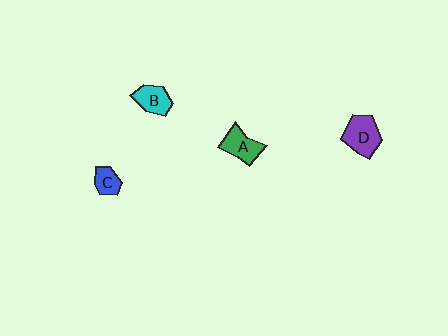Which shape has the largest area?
Shape D (purple).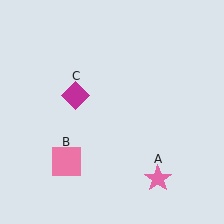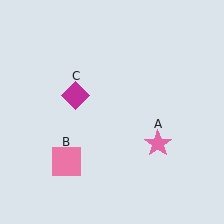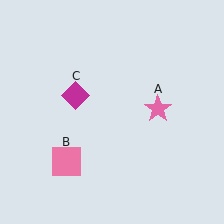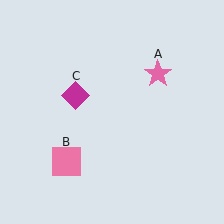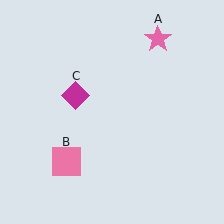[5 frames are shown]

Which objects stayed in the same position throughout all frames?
Pink square (object B) and magenta diamond (object C) remained stationary.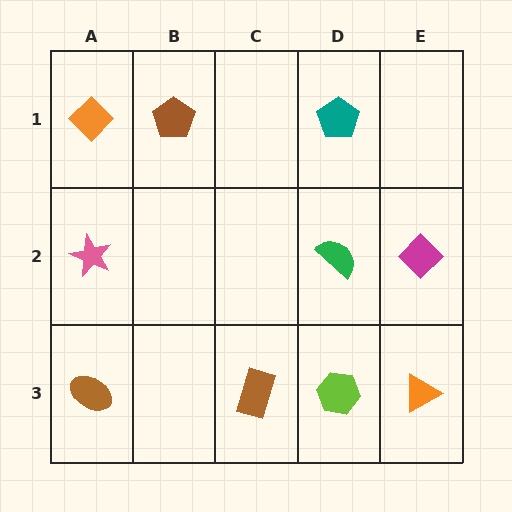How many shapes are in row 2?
3 shapes.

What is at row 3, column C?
A brown rectangle.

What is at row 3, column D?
A lime hexagon.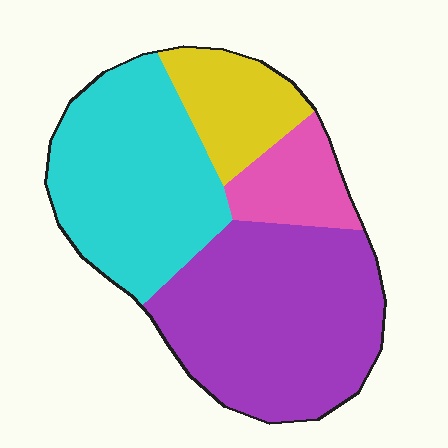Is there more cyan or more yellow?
Cyan.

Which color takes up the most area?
Purple, at roughly 40%.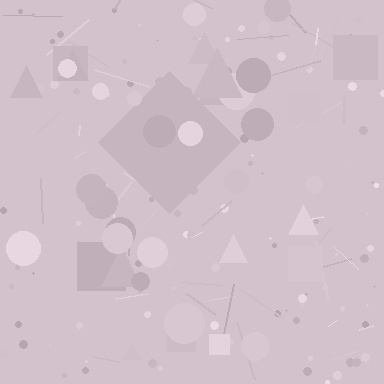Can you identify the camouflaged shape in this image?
The camouflaged shape is a diamond.